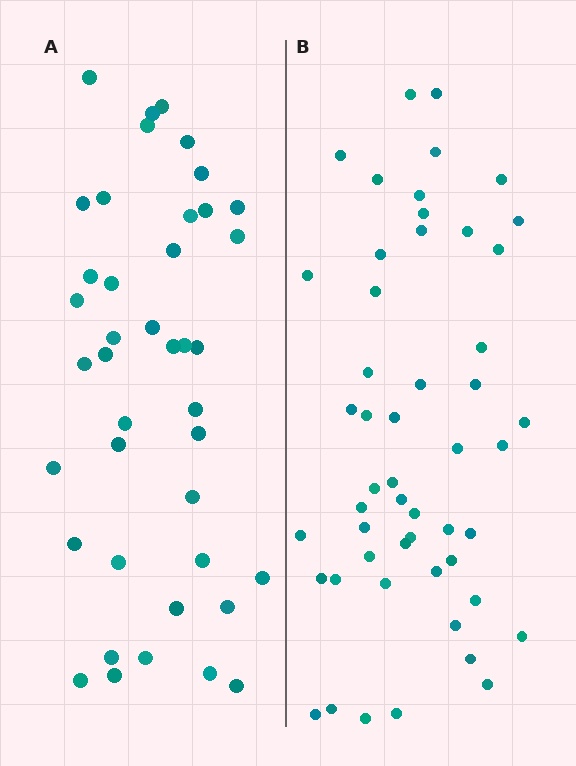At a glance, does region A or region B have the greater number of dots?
Region B (the right region) has more dots.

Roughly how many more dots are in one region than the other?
Region B has roughly 10 or so more dots than region A.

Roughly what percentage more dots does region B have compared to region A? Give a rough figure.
About 25% more.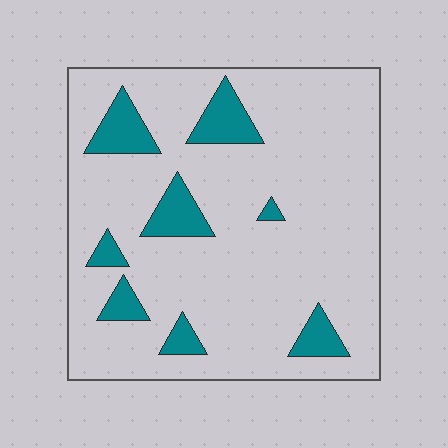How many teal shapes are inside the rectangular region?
8.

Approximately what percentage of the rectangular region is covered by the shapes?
Approximately 15%.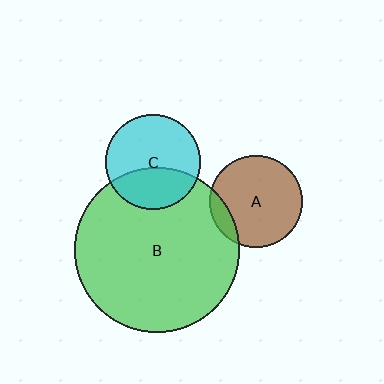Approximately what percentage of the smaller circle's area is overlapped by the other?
Approximately 10%.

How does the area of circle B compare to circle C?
Approximately 3.0 times.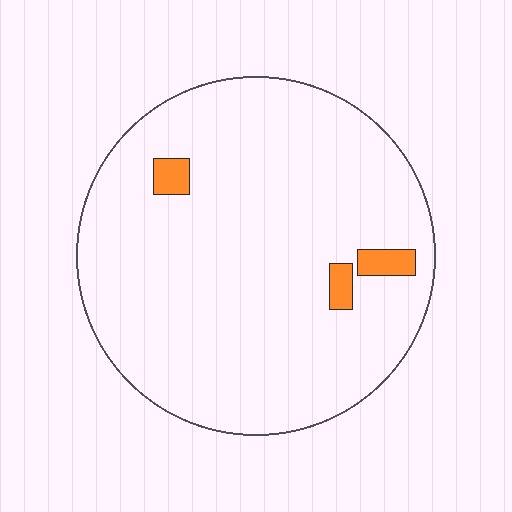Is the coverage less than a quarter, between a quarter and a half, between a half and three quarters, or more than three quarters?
Less than a quarter.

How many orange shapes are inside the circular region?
3.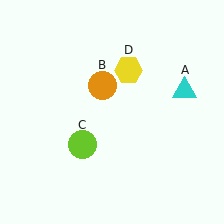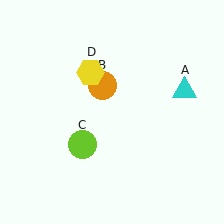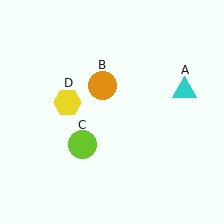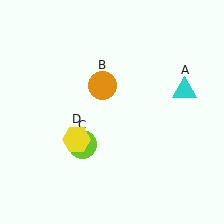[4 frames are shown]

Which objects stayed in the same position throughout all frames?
Cyan triangle (object A) and orange circle (object B) and lime circle (object C) remained stationary.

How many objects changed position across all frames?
1 object changed position: yellow hexagon (object D).